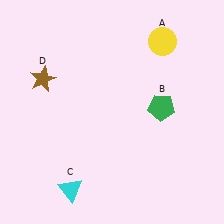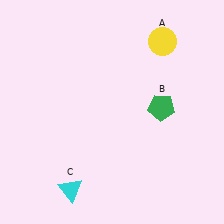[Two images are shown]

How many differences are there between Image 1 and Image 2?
There is 1 difference between the two images.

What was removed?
The brown star (D) was removed in Image 2.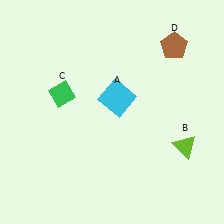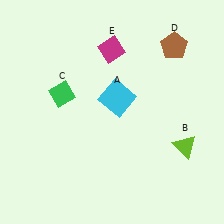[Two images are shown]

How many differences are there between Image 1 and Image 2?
There is 1 difference between the two images.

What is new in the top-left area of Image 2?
A magenta diamond (E) was added in the top-left area of Image 2.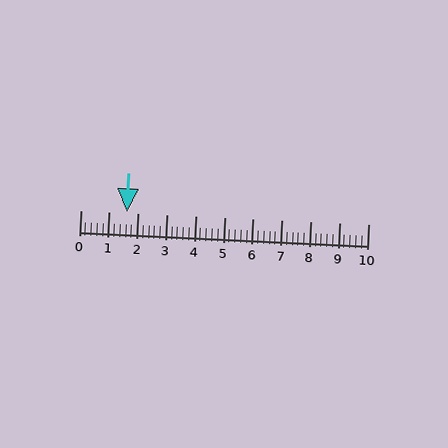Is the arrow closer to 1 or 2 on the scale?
The arrow is closer to 2.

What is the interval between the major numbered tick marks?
The major tick marks are spaced 1 units apart.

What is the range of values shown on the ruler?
The ruler shows values from 0 to 10.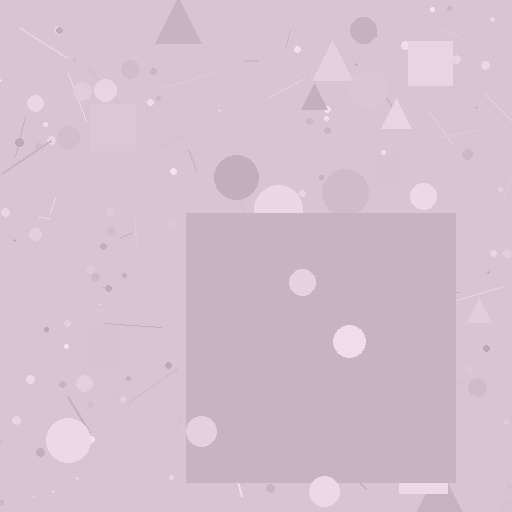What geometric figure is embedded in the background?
A square is embedded in the background.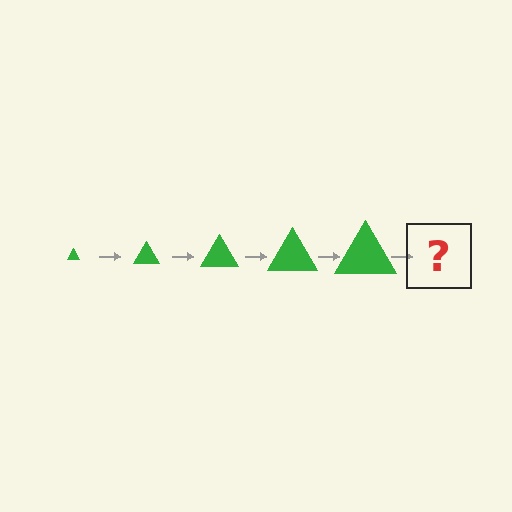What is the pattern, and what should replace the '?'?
The pattern is that the triangle gets progressively larger each step. The '?' should be a green triangle, larger than the previous one.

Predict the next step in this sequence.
The next step is a green triangle, larger than the previous one.